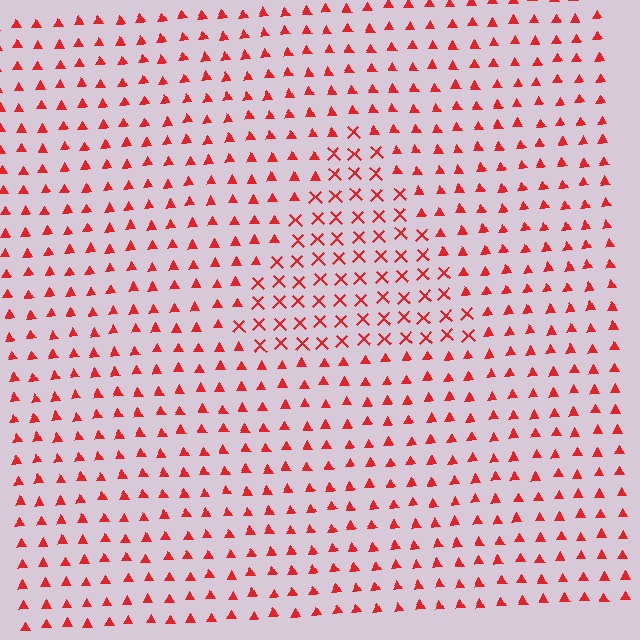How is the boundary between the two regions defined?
The boundary is defined by a change in element shape: X marks inside vs. triangles outside. All elements share the same color and spacing.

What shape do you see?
I see a triangle.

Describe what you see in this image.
The image is filled with small red elements arranged in a uniform grid. A triangle-shaped region contains X marks, while the surrounding area contains triangles. The boundary is defined purely by the change in element shape.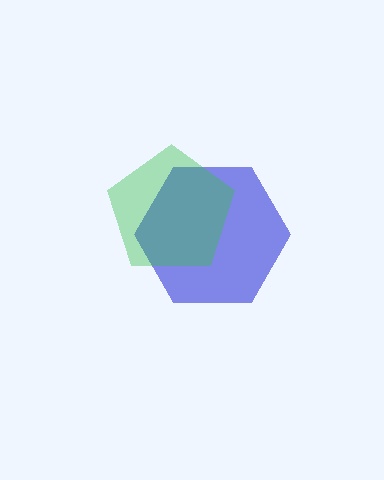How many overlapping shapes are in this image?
There are 2 overlapping shapes in the image.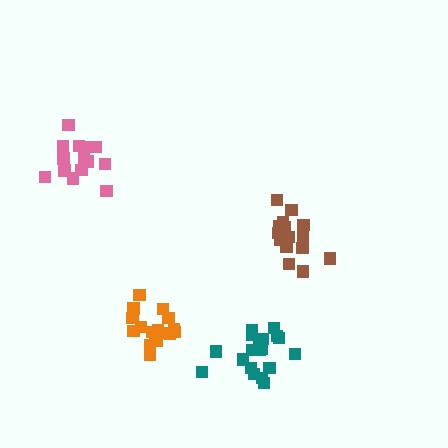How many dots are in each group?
Group 1: 14 dots, Group 2: 20 dots, Group 3: 17 dots, Group 4: 17 dots (68 total).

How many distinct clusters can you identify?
There are 4 distinct clusters.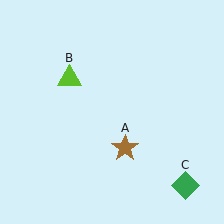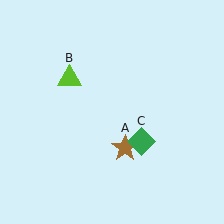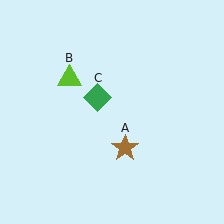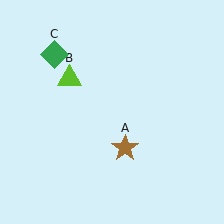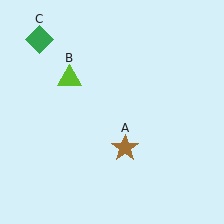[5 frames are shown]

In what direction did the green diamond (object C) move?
The green diamond (object C) moved up and to the left.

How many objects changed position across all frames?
1 object changed position: green diamond (object C).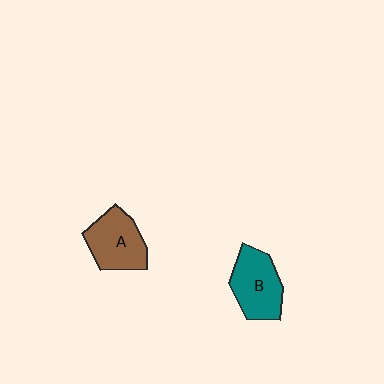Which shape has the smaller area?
Shape A (brown).